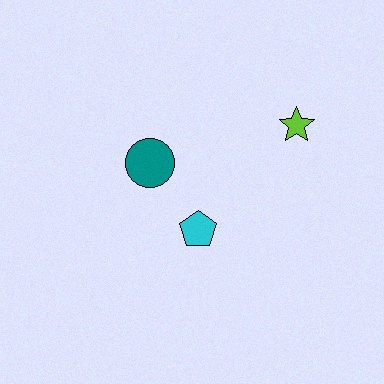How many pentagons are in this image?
There is 1 pentagon.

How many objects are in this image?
There are 3 objects.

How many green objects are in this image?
There are no green objects.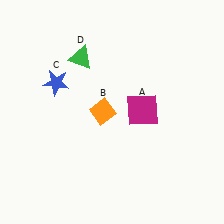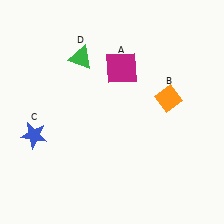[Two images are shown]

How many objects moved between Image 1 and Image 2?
3 objects moved between the two images.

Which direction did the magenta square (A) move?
The magenta square (A) moved up.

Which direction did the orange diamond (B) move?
The orange diamond (B) moved right.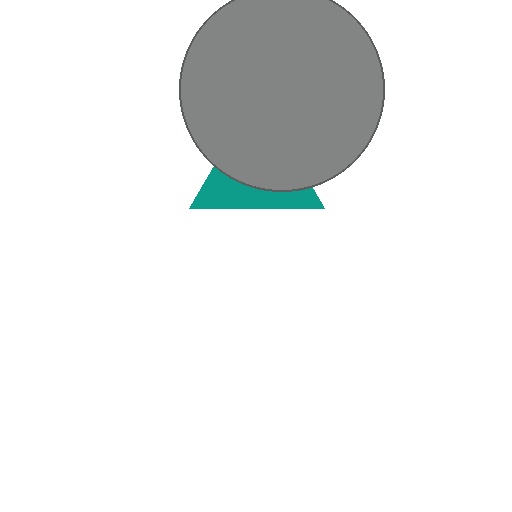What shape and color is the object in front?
The object in front is a gray circle.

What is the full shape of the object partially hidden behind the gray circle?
The partially hidden object is a teal triangle.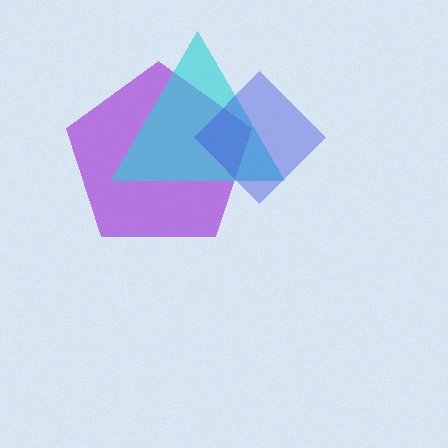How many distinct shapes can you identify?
There are 3 distinct shapes: a purple pentagon, a cyan triangle, a blue diamond.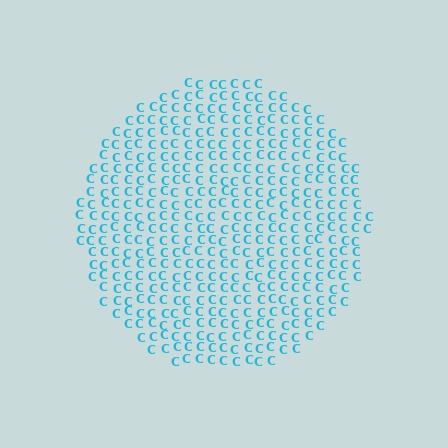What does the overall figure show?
The overall figure shows a circle.